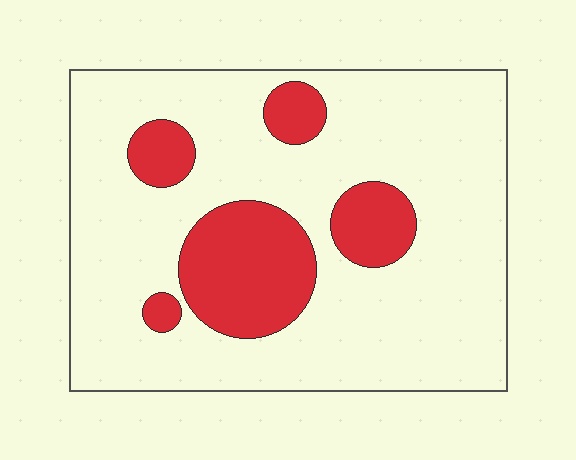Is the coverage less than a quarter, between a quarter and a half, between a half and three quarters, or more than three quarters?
Less than a quarter.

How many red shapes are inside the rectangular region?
5.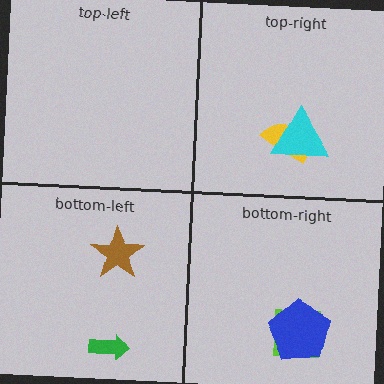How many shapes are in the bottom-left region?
2.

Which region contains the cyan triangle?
The top-right region.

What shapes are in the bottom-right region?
The lime square, the blue pentagon.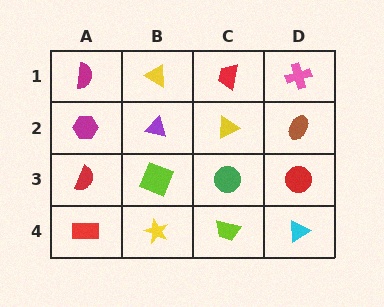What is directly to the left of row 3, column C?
A lime square.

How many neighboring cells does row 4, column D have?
2.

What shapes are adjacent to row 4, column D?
A red circle (row 3, column D), a lime trapezoid (row 4, column C).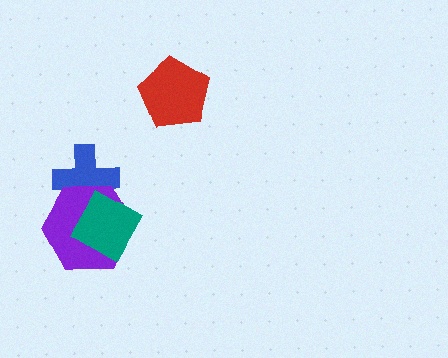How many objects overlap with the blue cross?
2 objects overlap with the blue cross.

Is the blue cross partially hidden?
Yes, it is partially covered by another shape.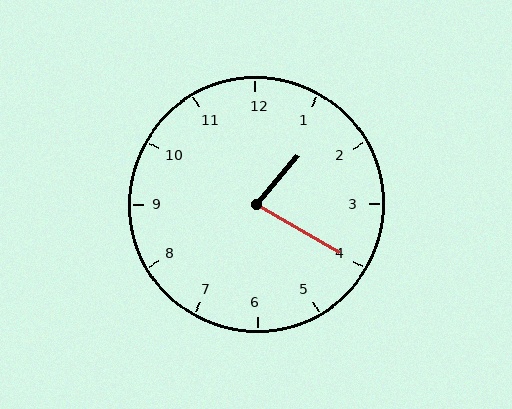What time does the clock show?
1:20.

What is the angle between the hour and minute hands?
Approximately 80 degrees.